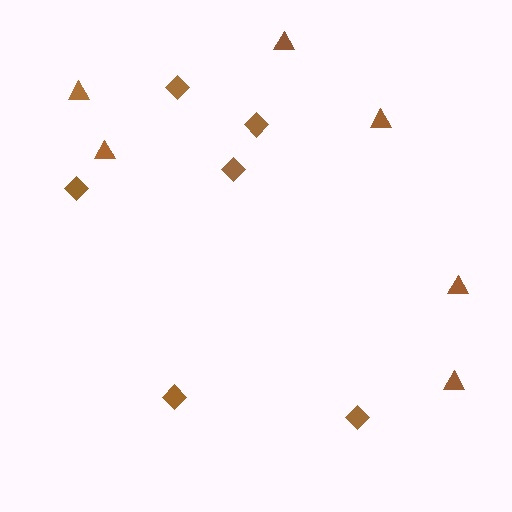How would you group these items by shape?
There are 2 groups: one group of triangles (6) and one group of diamonds (6).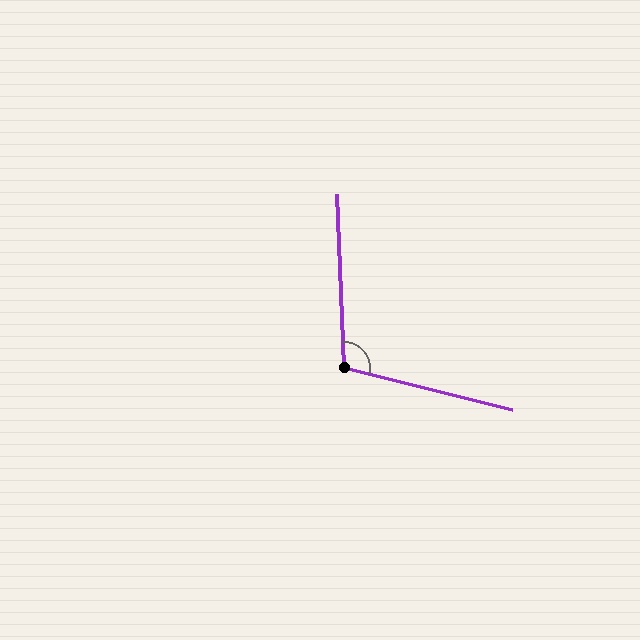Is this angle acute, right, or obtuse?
It is obtuse.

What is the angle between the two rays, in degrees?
Approximately 106 degrees.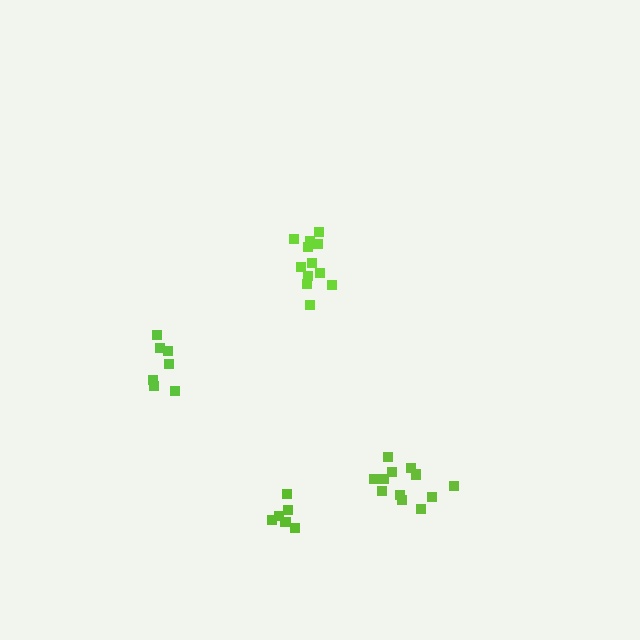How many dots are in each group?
Group 1: 6 dots, Group 2: 12 dots, Group 3: 7 dots, Group 4: 12 dots (37 total).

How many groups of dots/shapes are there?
There are 4 groups.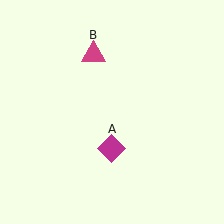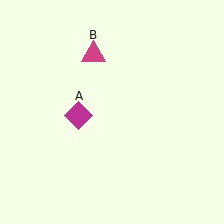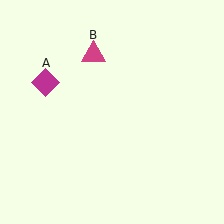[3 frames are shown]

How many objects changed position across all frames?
1 object changed position: magenta diamond (object A).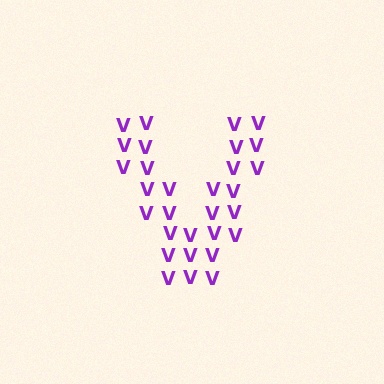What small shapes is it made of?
It is made of small letter V's.